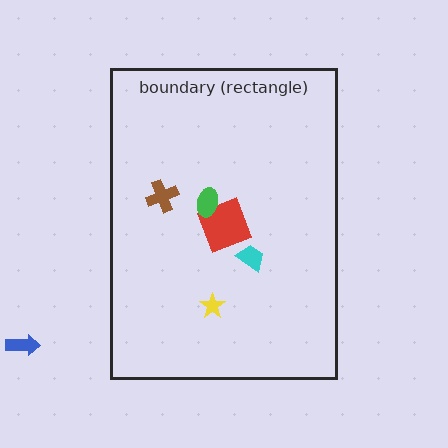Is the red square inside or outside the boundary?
Inside.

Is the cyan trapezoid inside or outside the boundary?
Inside.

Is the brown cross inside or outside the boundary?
Inside.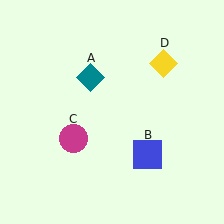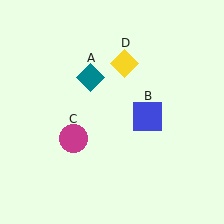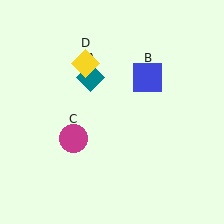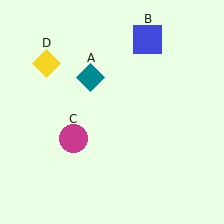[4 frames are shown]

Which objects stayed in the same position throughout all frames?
Teal diamond (object A) and magenta circle (object C) remained stationary.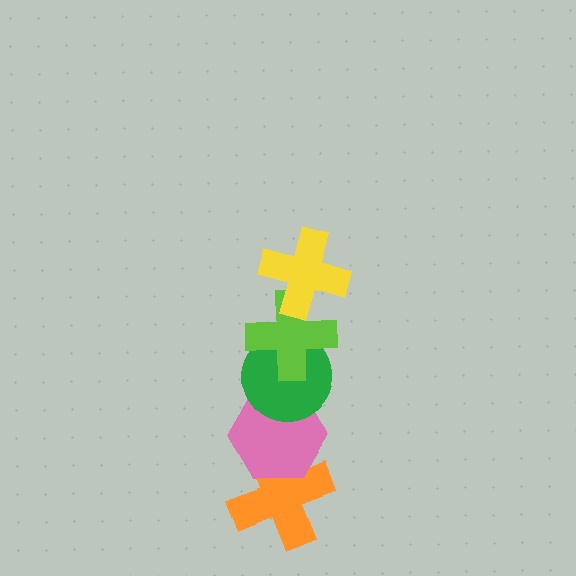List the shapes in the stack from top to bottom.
From top to bottom: the yellow cross, the lime cross, the green circle, the pink hexagon, the orange cross.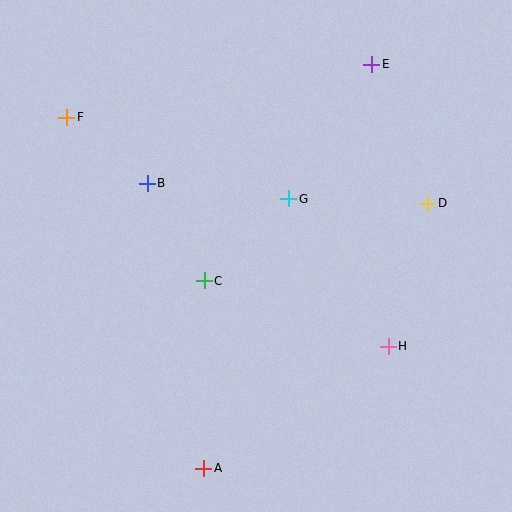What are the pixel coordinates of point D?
Point D is at (428, 203).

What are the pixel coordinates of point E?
Point E is at (372, 64).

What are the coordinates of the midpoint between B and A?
The midpoint between B and A is at (175, 326).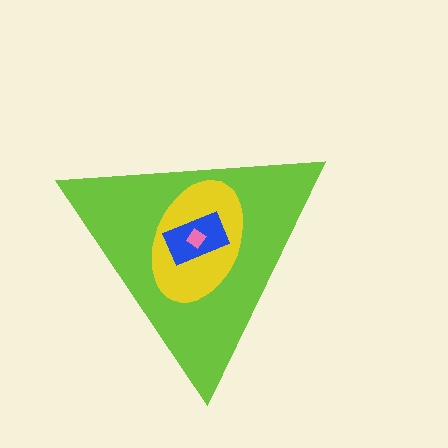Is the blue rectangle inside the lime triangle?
Yes.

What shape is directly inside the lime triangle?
The yellow ellipse.